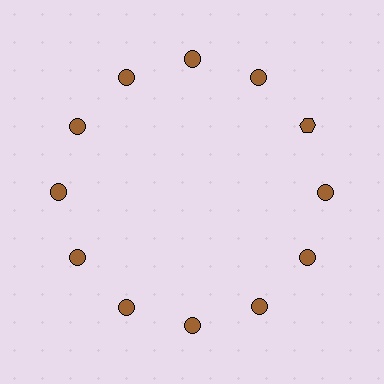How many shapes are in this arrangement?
There are 12 shapes arranged in a ring pattern.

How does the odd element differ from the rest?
It has a different shape: hexagon instead of circle.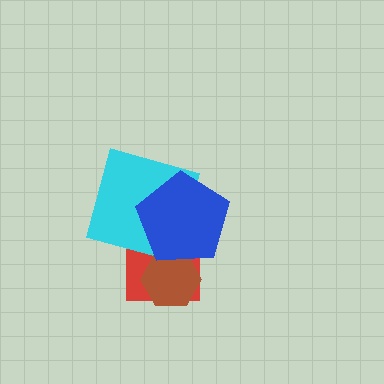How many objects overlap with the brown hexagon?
2 objects overlap with the brown hexagon.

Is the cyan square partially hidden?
Yes, it is partially covered by another shape.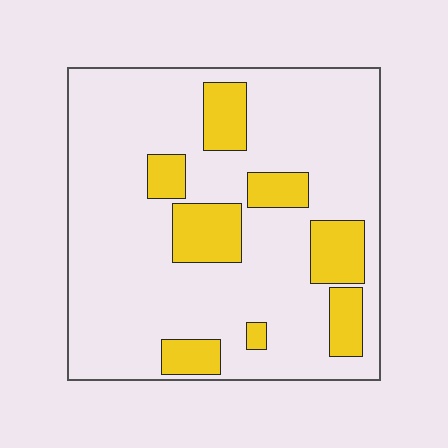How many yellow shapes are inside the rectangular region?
8.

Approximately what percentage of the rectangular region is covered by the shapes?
Approximately 20%.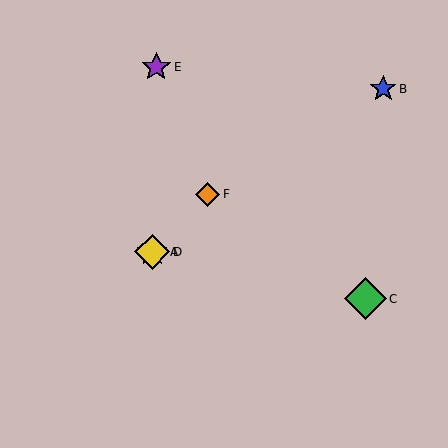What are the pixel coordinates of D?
Object D is at (152, 252).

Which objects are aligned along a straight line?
Objects A, D, F are aligned along a straight line.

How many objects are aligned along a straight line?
3 objects (A, D, F) are aligned along a straight line.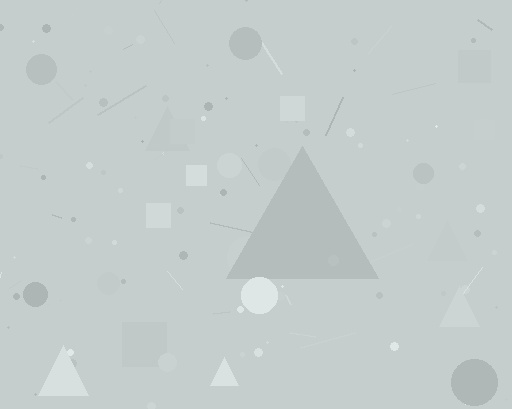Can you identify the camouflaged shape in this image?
The camouflaged shape is a triangle.